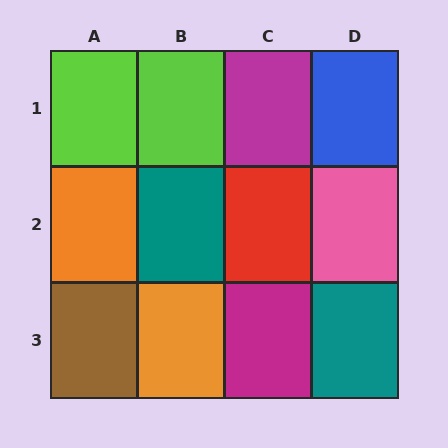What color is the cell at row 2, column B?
Teal.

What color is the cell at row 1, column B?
Lime.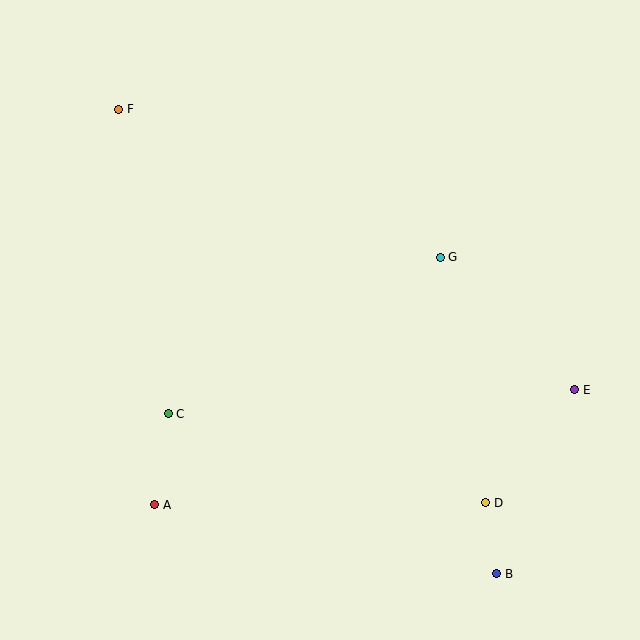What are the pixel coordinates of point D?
Point D is at (486, 503).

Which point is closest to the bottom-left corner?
Point A is closest to the bottom-left corner.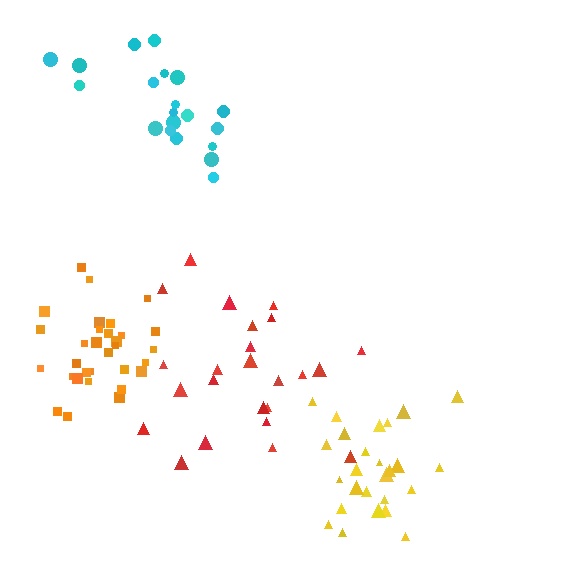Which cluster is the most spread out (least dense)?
Red.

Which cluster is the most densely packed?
Orange.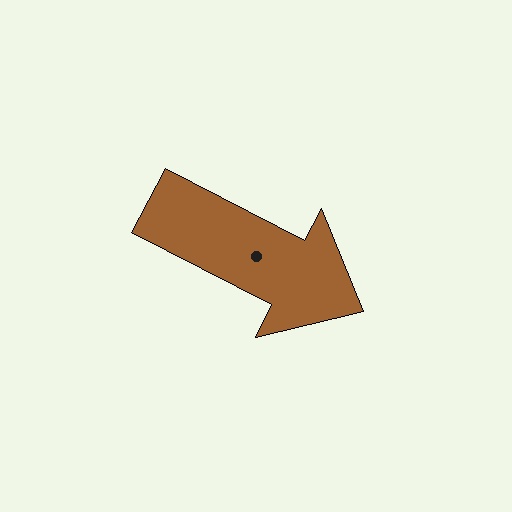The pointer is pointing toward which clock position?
Roughly 4 o'clock.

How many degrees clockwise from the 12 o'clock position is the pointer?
Approximately 117 degrees.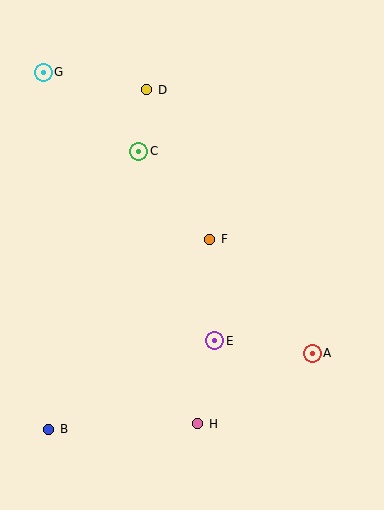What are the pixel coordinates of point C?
Point C is at (139, 151).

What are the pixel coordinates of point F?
Point F is at (210, 239).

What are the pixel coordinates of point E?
Point E is at (215, 341).